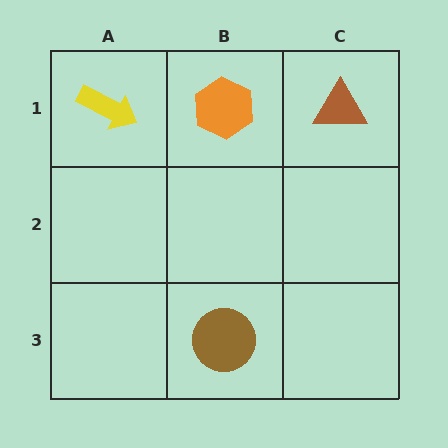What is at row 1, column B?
An orange hexagon.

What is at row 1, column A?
A yellow arrow.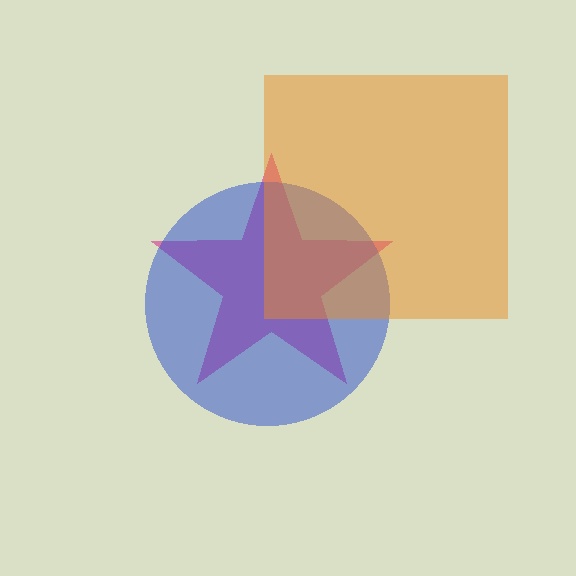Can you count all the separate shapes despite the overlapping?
Yes, there are 3 separate shapes.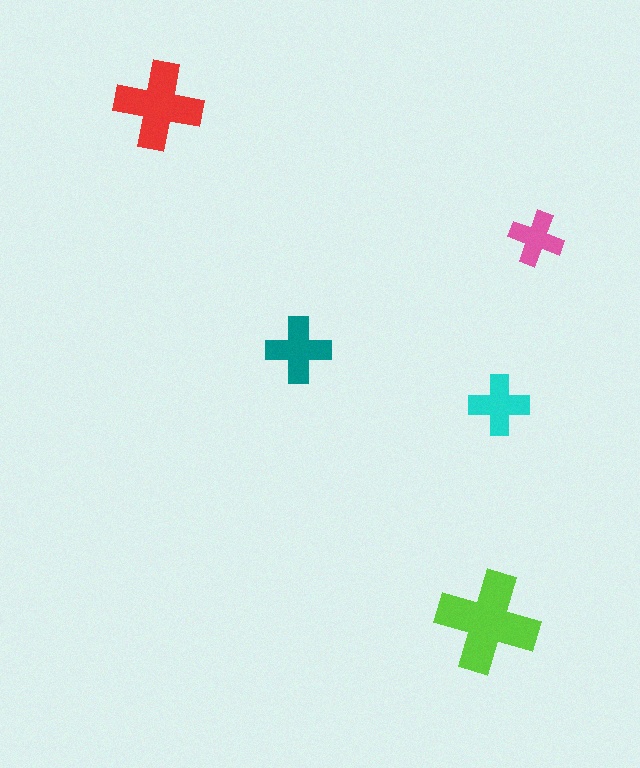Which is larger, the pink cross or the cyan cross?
The cyan one.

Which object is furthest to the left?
The red cross is leftmost.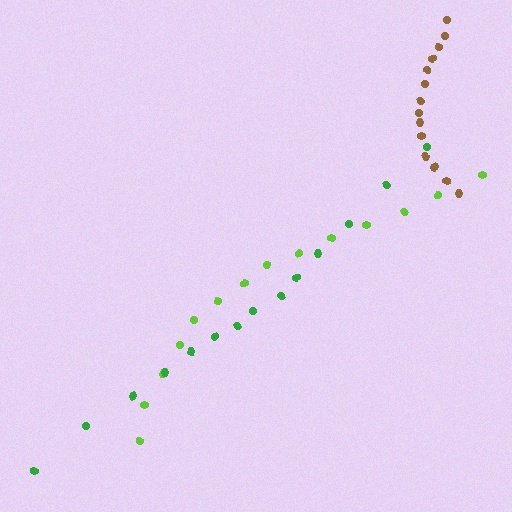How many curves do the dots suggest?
There are 3 distinct paths.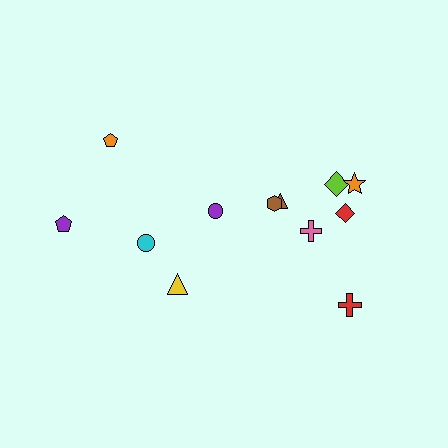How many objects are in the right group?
There are 7 objects.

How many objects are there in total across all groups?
There are 12 objects.